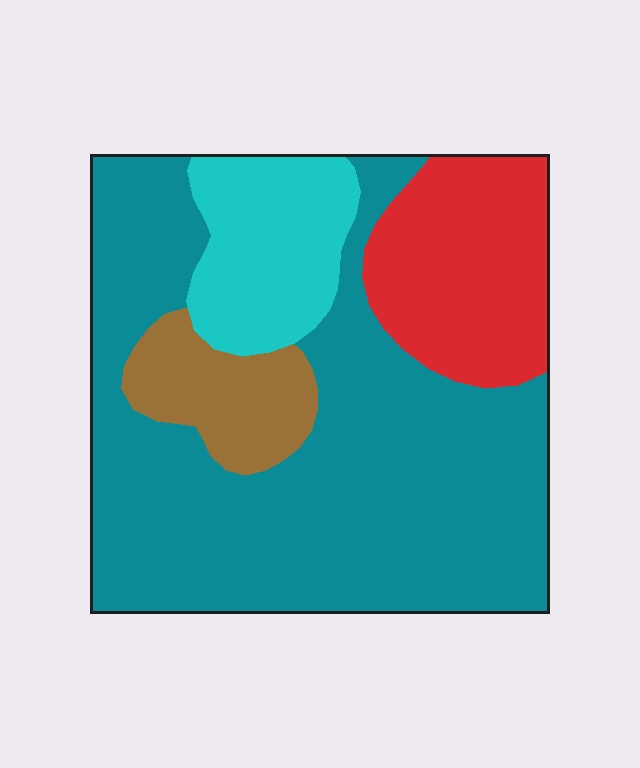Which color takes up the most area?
Teal, at roughly 60%.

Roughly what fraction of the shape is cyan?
Cyan covers around 15% of the shape.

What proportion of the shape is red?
Red takes up about one sixth (1/6) of the shape.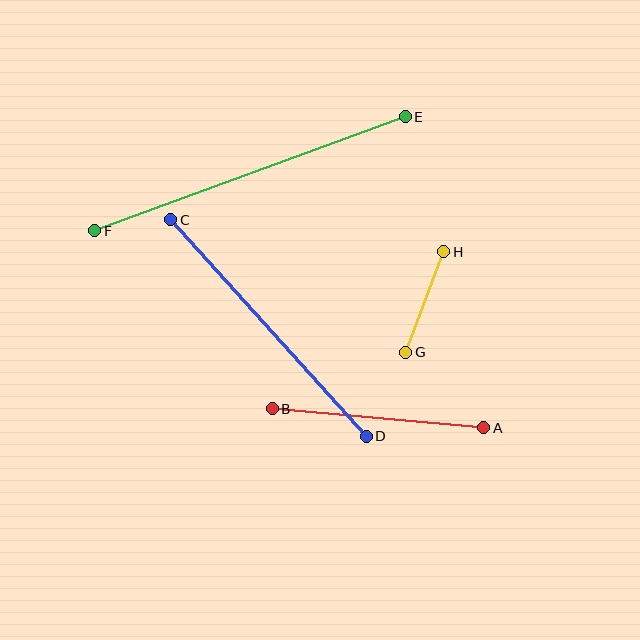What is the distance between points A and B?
The distance is approximately 212 pixels.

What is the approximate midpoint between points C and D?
The midpoint is at approximately (268, 328) pixels.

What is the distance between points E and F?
The distance is approximately 331 pixels.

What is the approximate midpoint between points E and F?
The midpoint is at approximately (250, 174) pixels.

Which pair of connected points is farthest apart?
Points E and F are farthest apart.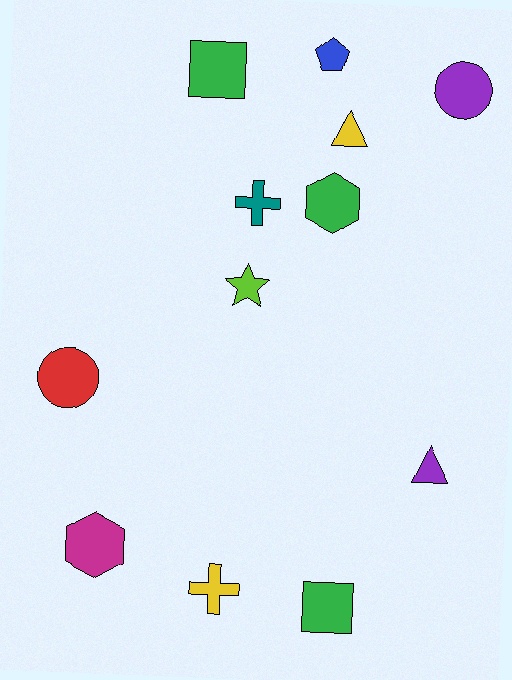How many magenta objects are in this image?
There is 1 magenta object.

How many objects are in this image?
There are 12 objects.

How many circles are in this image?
There are 2 circles.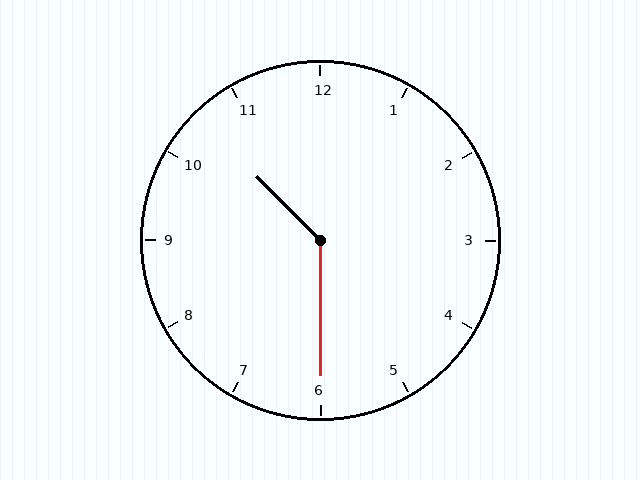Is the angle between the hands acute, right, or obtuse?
It is obtuse.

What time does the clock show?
10:30.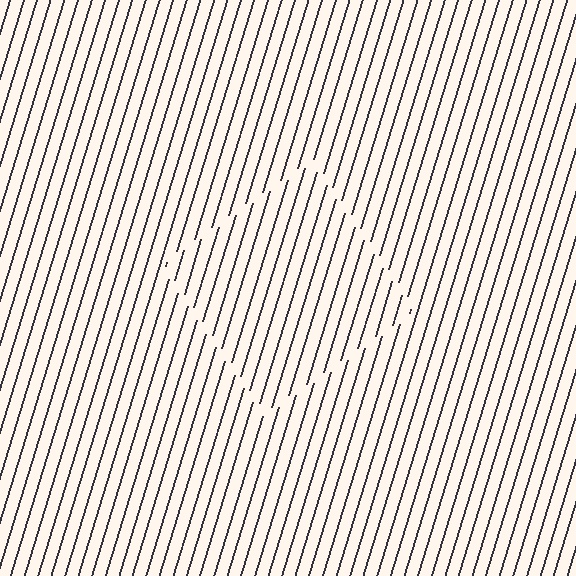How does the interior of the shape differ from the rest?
The interior of the shape contains the same grating, shifted by half a period — the contour is defined by the phase discontinuity where line-ends from the inner and outer gratings abut.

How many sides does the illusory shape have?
4 sides — the line-ends trace a square.